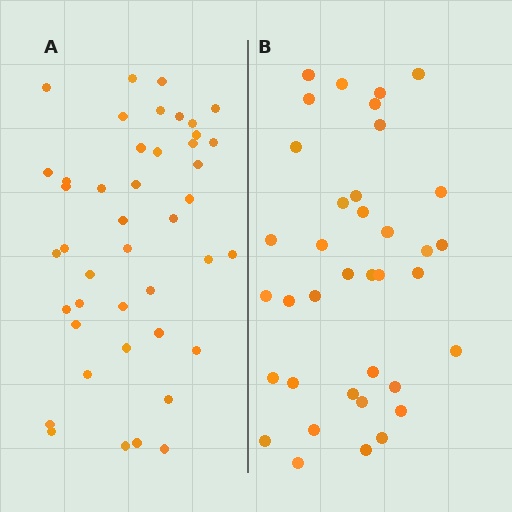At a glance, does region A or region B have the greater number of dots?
Region A (the left region) has more dots.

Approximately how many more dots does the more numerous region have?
Region A has about 6 more dots than region B.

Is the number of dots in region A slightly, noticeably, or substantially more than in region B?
Region A has only slightly more — the two regions are fairly close. The ratio is roughly 1.2 to 1.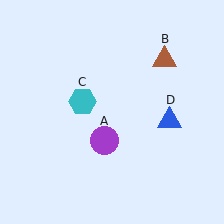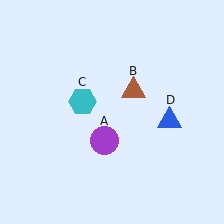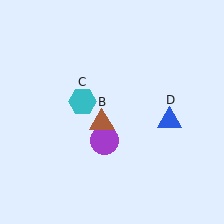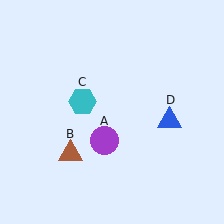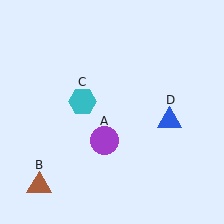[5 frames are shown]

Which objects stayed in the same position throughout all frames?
Purple circle (object A) and cyan hexagon (object C) and blue triangle (object D) remained stationary.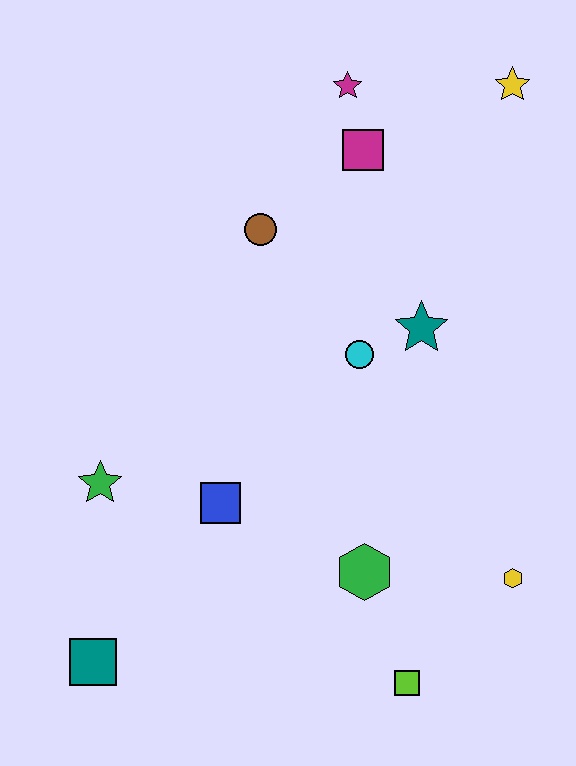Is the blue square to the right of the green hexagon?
No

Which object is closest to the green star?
The blue square is closest to the green star.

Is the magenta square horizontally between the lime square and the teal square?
Yes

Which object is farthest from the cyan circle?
The teal square is farthest from the cyan circle.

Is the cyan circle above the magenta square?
No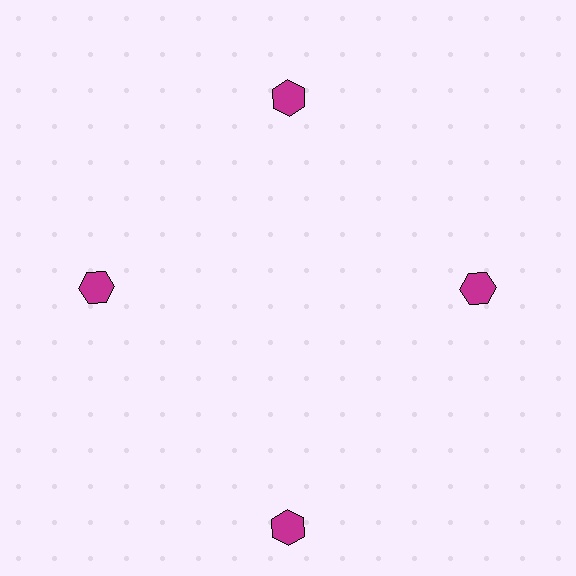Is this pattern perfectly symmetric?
No. The 4 magenta hexagons are arranged in a ring, but one element near the 6 o'clock position is pushed outward from the center, breaking the 4-fold rotational symmetry.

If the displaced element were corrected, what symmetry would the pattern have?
It would have 4-fold rotational symmetry — the pattern would map onto itself every 90 degrees.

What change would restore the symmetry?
The symmetry would be restored by moving it inward, back onto the ring so that all 4 hexagons sit at equal angles and equal distance from the center.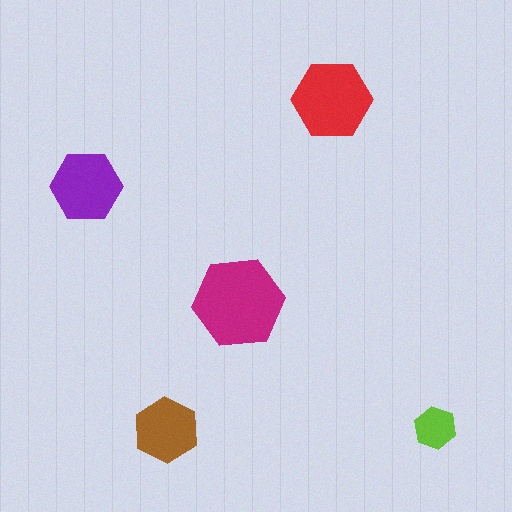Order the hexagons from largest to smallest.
the magenta one, the red one, the purple one, the brown one, the lime one.